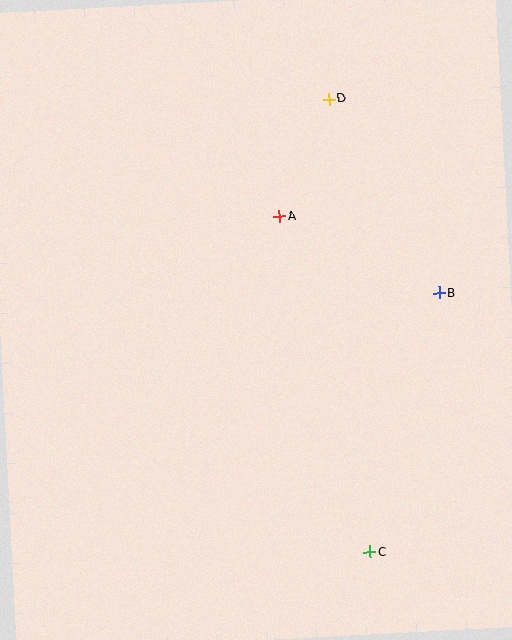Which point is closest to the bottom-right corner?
Point C is closest to the bottom-right corner.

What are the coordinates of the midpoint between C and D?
The midpoint between C and D is at (350, 326).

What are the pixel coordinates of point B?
Point B is at (439, 293).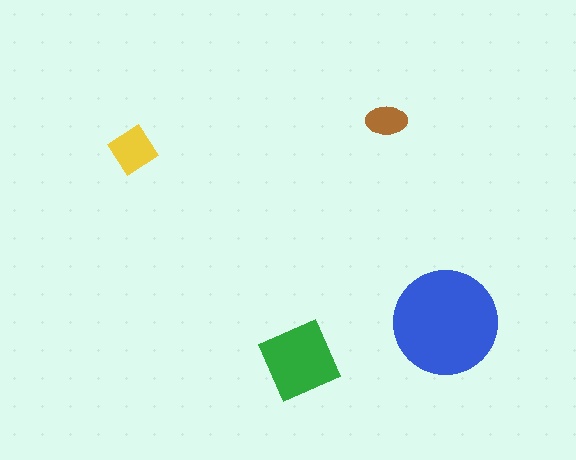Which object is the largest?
The blue circle.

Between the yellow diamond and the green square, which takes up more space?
The green square.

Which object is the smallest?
The brown ellipse.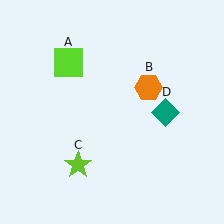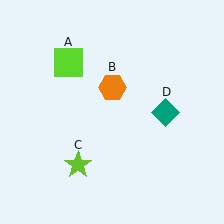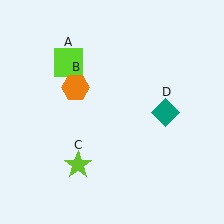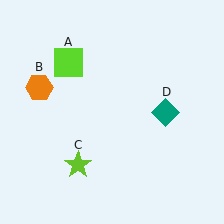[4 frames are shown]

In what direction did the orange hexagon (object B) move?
The orange hexagon (object B) moved left.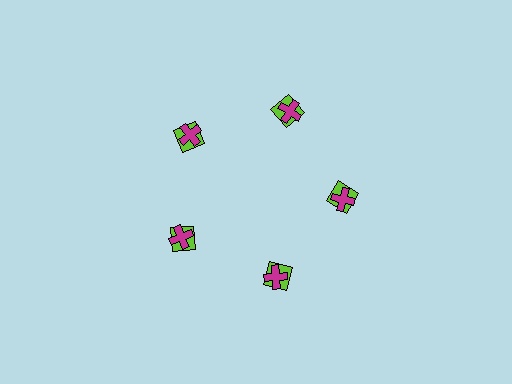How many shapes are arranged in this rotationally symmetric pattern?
There are 10 shapes, arranged in 5 groups of 2.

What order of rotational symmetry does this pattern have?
This pattern has 5-fold rotational symmetry.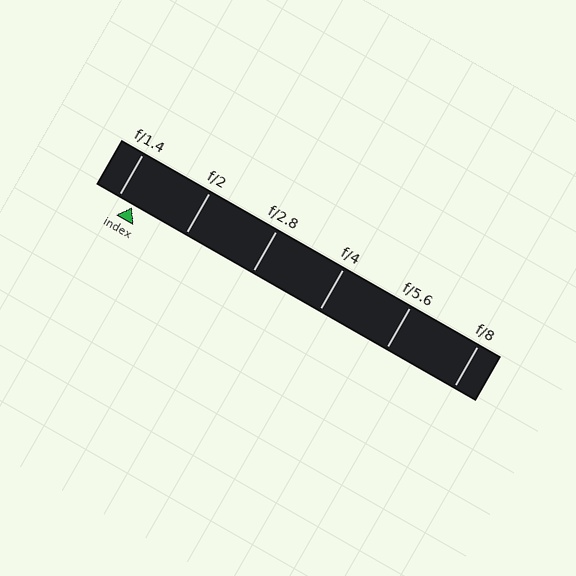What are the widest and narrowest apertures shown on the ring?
The widest aperture shown is f/1.4 and the narrowest is f/8.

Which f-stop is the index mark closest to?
The index mark is closest to f/1.4.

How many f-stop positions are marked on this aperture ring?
There are 6 f-stop positions marked.